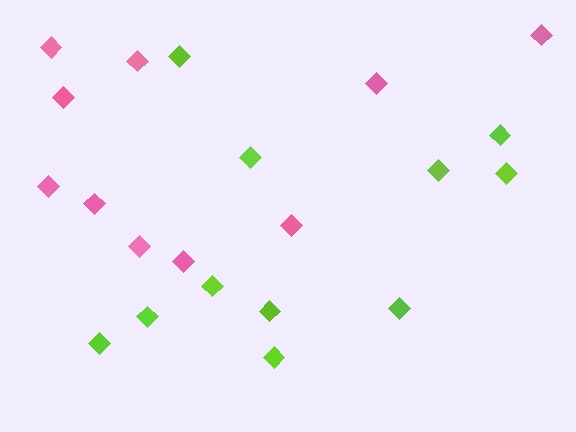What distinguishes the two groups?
There are 2 groups: one group of pink diamonds (10) and one group of lime diamonds (11).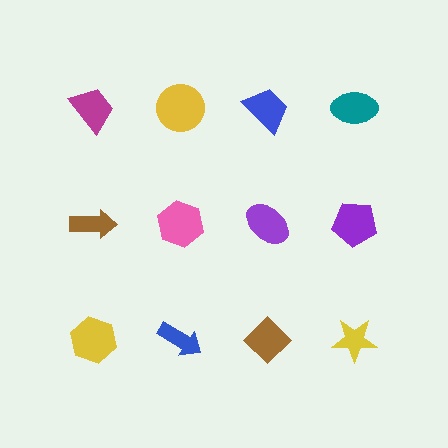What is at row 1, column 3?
A blue trapezoid.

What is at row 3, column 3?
A brown diamond.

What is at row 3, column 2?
A blue arrow.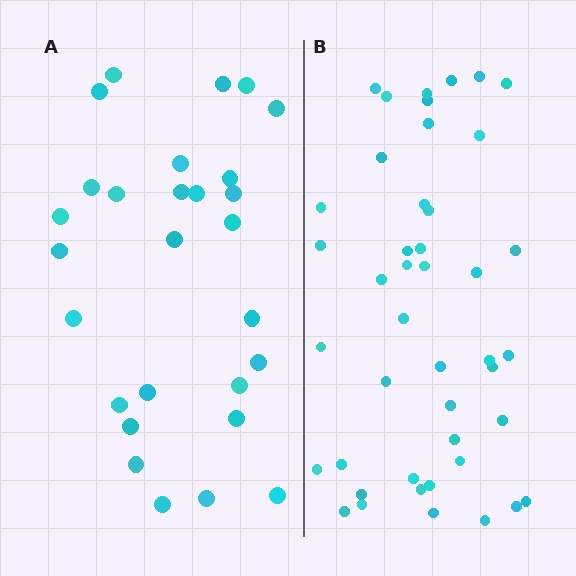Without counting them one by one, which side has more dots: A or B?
Region B (the right region) has more dots.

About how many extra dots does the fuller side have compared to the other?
Region B has approximately 15 more dots than region A.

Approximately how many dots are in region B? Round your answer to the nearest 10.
About 40 dots. (The exact count is 44, which rounds to 40.)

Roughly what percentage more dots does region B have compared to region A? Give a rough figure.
About 55% more.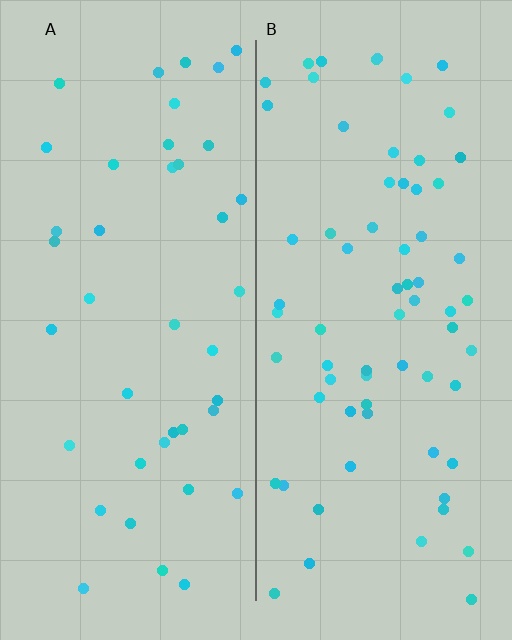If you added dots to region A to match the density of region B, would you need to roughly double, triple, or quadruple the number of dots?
Approximately double.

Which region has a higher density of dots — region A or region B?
B (the right).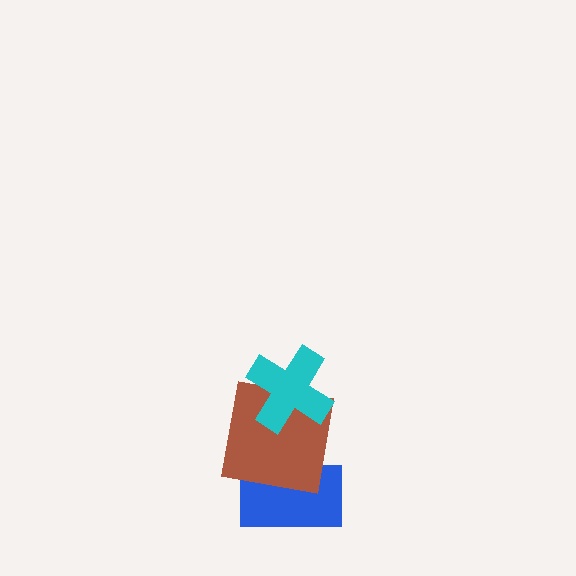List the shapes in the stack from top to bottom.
From top to bottom: the cyan cross, the brown square, the blue rectangle.